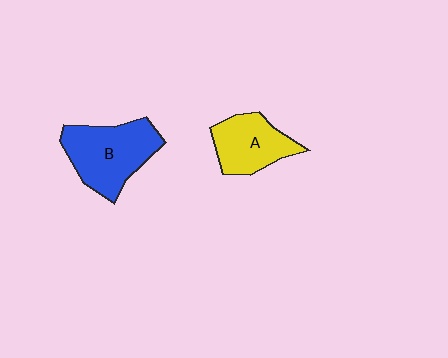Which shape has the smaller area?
Shape A (yellow).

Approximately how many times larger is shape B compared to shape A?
Approximately 1.4 times.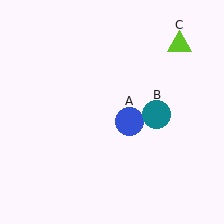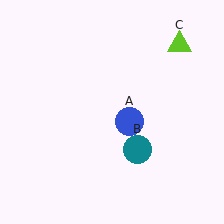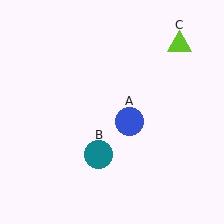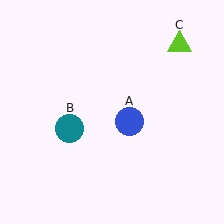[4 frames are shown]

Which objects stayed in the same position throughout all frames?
Blue circle (object A) and lime triangle (object C) remained stationary.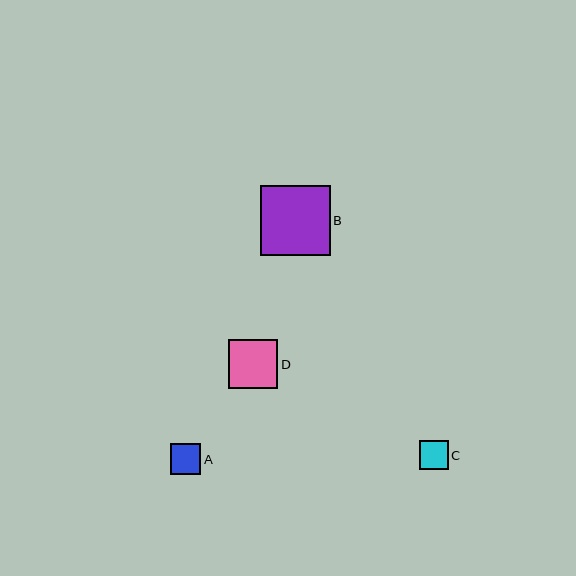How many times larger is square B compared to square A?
Square B is approximately 2.3 times the size of square A.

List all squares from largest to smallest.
From largest to smallest: B, D, A, C.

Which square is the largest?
Square B is the largest with a size of approximately 69 pixels.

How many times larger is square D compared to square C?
Square D is approximately 1.7 times the size of square C.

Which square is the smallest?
Square C is the smallest with a size of approximately 29 pixels.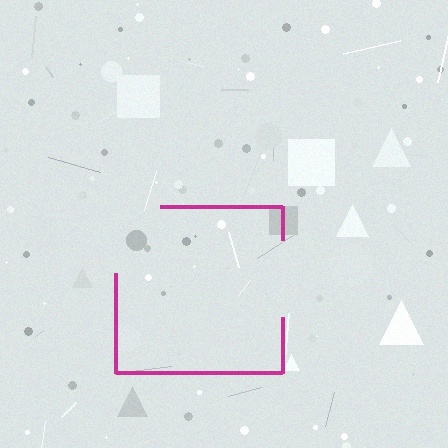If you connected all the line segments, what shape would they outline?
They would outline a square.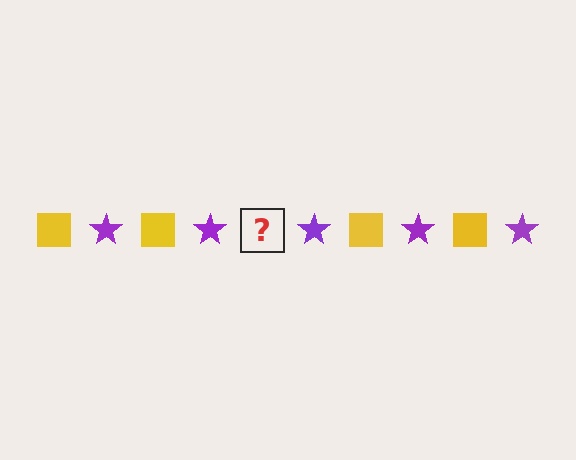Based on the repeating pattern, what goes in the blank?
The blank should be a yellow square.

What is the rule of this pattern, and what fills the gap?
The rule is that the pattern alternates between yellow square and purple star. The gap should be filled with a yellow square.